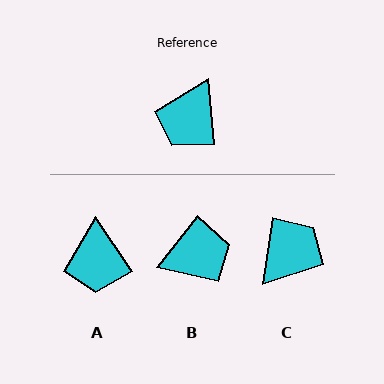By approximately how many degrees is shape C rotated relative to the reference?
Approximately 167 degrees counter-clockwise.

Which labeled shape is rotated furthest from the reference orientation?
C, about 167 degrees away.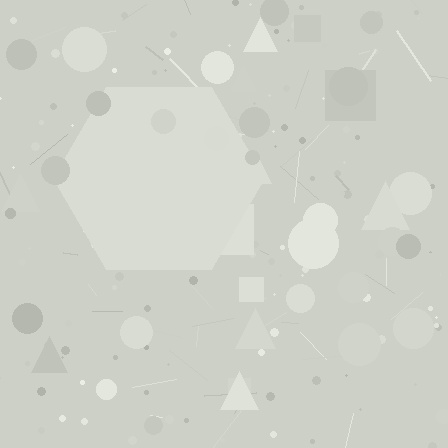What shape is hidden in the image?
A hexagon is hidden in the image.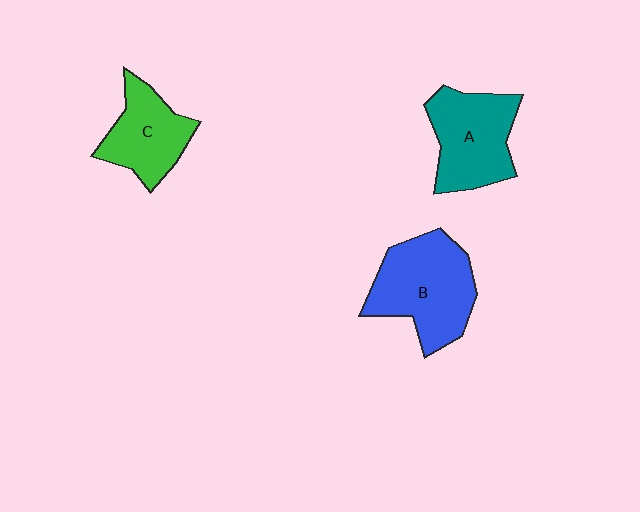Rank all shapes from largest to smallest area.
From largest to smallest: B (blue), A (teal), C (green).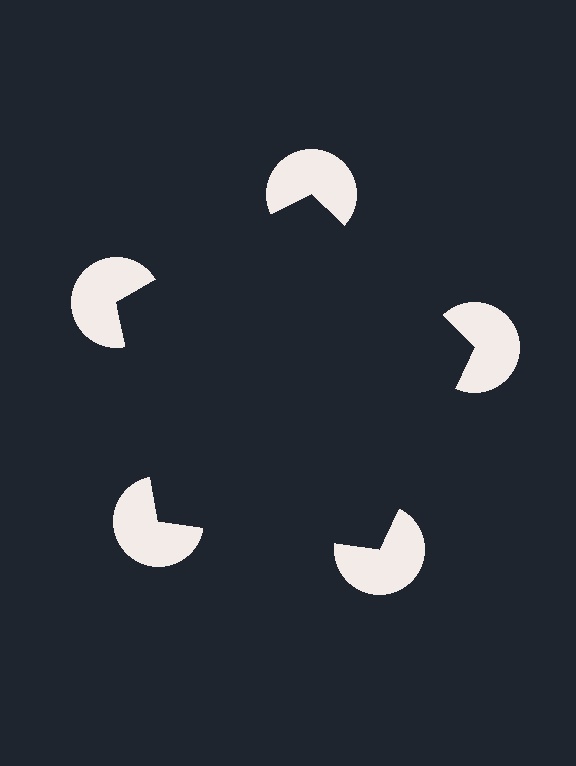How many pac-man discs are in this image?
There are 5 — one at each vertex of the illusory pentagon.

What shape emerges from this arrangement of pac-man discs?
An illusory pentagon — its edges are inferred from the aligned wedge cuts in the pac-man discs, not physically drawn.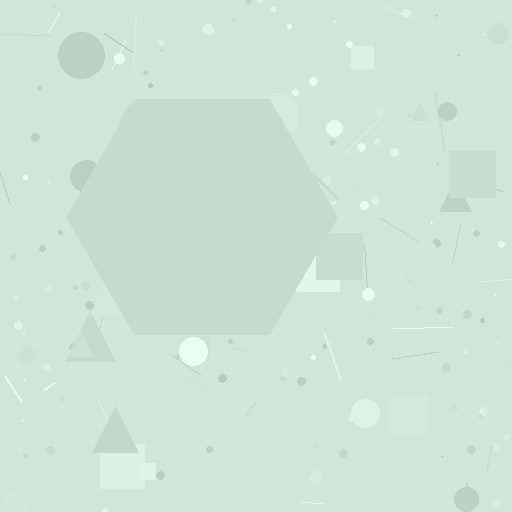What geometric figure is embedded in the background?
A hexagon is embedded in the background.